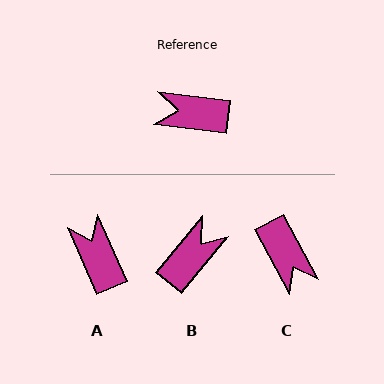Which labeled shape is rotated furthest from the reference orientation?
C, about 126 degrees away.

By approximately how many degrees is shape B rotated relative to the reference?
Approximately 122 degrees clockwise.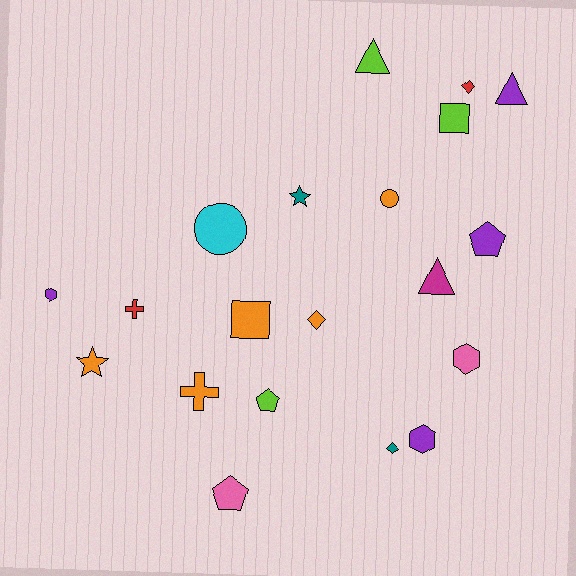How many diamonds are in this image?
There are 3 diamonds.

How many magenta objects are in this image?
There is 1 magenta object.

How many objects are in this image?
There are 20 objects.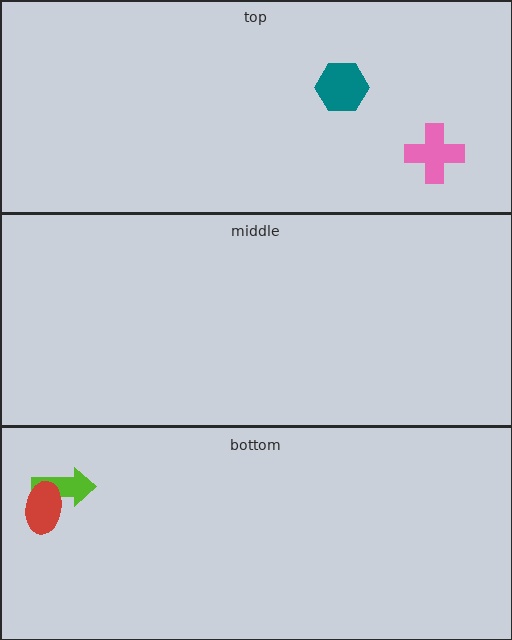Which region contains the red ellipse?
The bottom region.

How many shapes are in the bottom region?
2.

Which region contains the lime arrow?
The bottom region.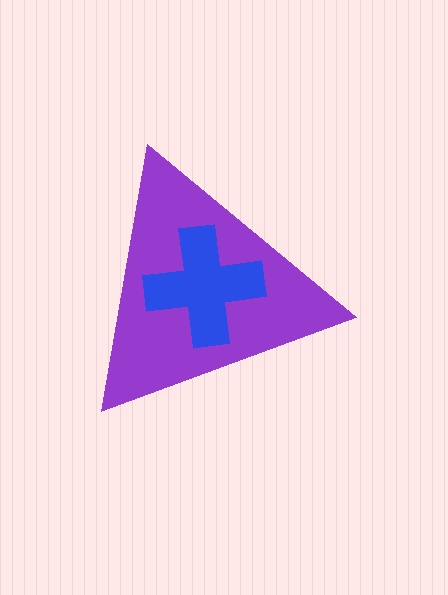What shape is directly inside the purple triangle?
The blue cross.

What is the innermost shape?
The blue cross.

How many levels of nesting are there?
2.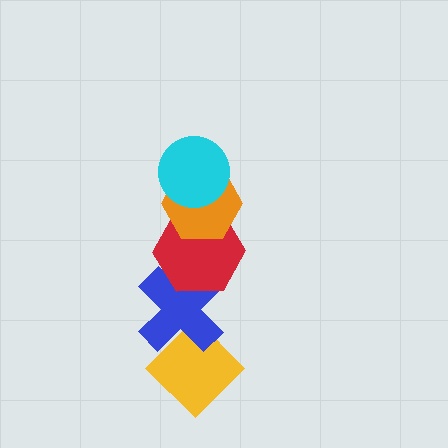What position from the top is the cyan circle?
The cyan circle is 1st from the top.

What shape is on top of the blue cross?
The red hexagon is on top of the blue cross.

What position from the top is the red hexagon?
The red hexagon is 3rd from the top.